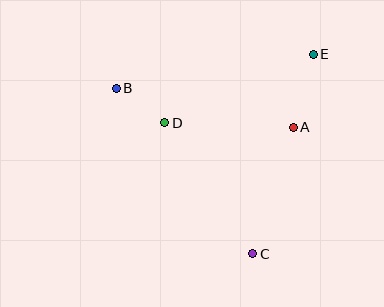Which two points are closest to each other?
Points B and D are closest to each other.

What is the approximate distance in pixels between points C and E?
The distance between C and E is approximately 209 pixels.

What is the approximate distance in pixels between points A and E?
The distance between A and E is approximately 76 pixels.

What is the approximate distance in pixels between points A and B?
The distance between A and B is approximately 181 pixels.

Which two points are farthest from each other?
Points B and C are farthest from each other.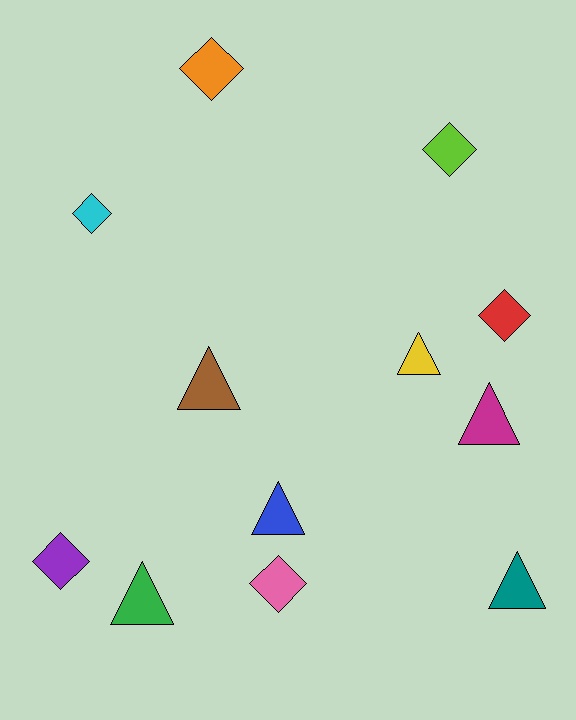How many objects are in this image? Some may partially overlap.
There are 12 objects.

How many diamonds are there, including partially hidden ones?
There are 6 diamonds.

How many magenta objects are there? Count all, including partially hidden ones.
There is 1 magenta object.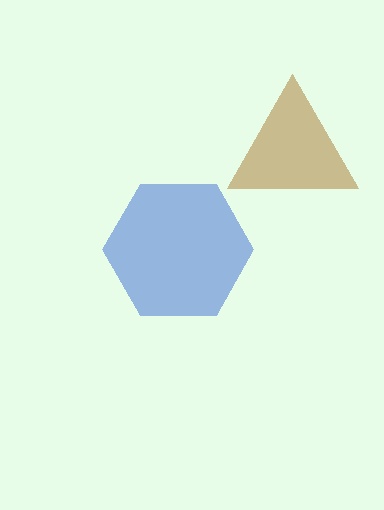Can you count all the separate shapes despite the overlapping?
Yes, there are 2 separate shapes.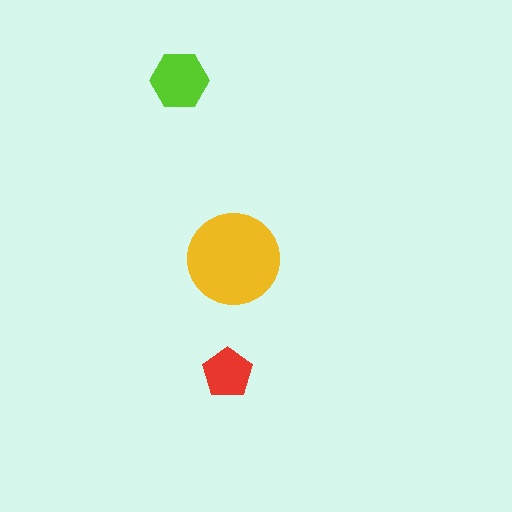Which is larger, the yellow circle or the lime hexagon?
The yellow circle.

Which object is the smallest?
The red pentagon.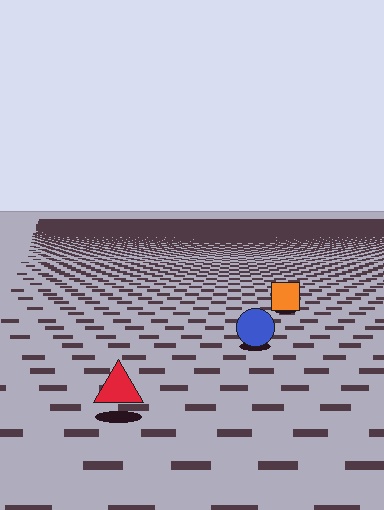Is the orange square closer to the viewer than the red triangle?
No. The red triangle is closer — you can tell from the texture gradient: the ground texture is coarser near it.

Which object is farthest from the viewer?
The orange square is farthest from the viewer. It appears smaller and the ground texture around it is denser.